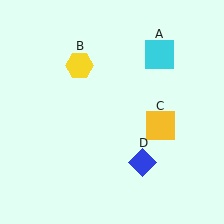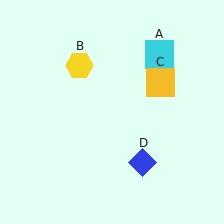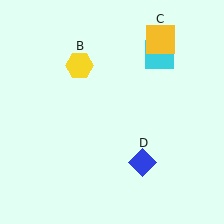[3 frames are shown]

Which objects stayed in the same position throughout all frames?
Cyan square (object A) and yellow hexagon (object B) and blue diamond (object D) remained stationary.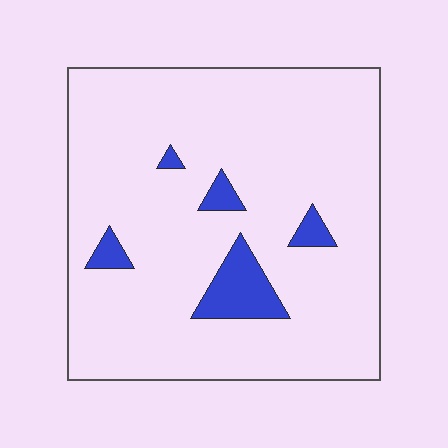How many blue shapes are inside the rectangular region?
5.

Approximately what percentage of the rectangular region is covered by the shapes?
Approximately 10%.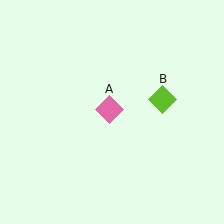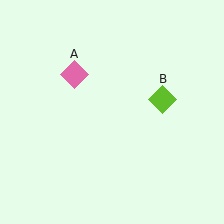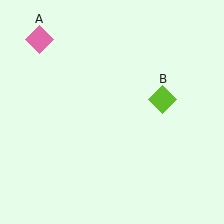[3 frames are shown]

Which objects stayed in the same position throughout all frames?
Lime diamond (object B) remained stationary.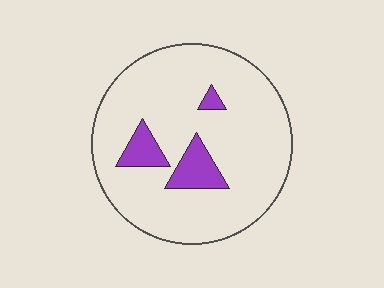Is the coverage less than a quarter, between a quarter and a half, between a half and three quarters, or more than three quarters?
Less than a quarter.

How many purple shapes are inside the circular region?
3.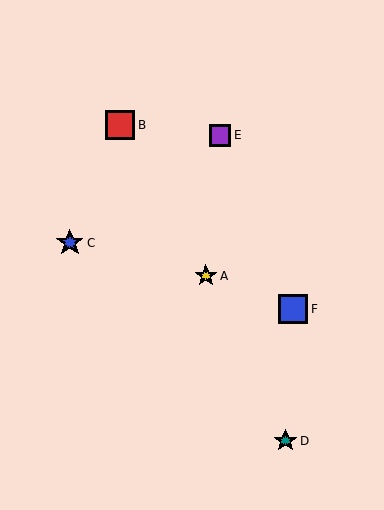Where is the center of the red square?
The center of the red square is at (120, 125).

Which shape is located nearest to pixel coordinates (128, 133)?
The red square (labeled B) at (120, 125) is nearest to that location.